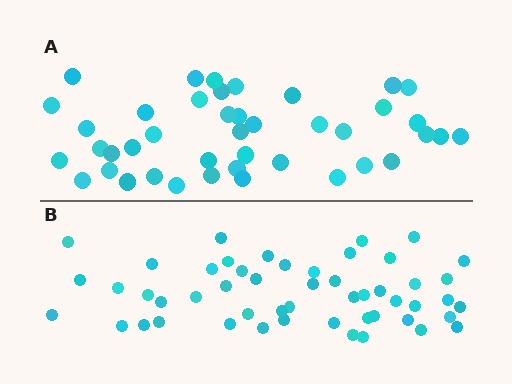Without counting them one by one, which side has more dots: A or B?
Region B (the bottom region) has more dots.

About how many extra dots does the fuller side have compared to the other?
Region B has roughly 8 or so more dots than region A.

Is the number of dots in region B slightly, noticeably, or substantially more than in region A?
Region B has only slightly more — the two regions are fairly close. The ratio is roughly 1.2 to 1.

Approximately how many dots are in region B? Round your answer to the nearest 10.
About 50 dots. (The exact count is 51, which rounds to 50.)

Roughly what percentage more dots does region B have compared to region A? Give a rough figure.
About 20% more.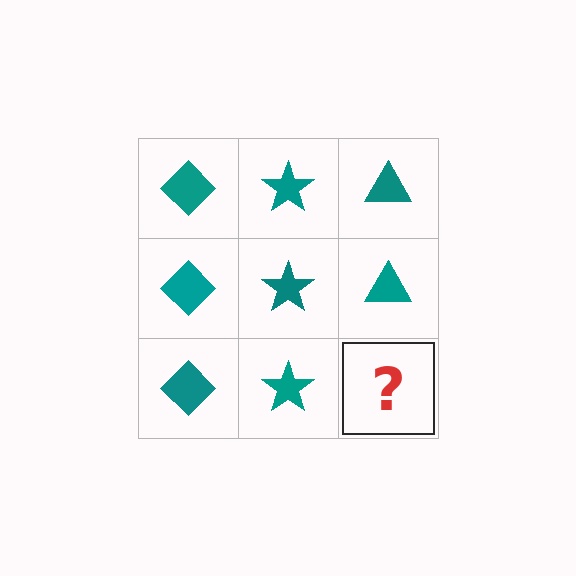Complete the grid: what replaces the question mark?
The question mark should be replaced with a teal triangle.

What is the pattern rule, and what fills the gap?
The rule is that each column has a consistent shape. The gap should be filled with a teal triangle.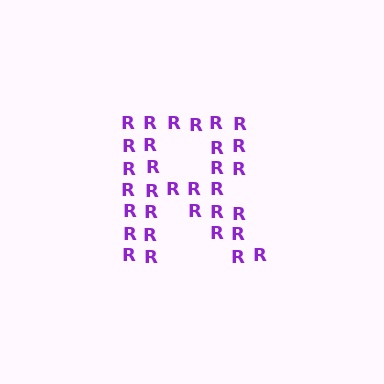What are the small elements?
The small elements are letter R's.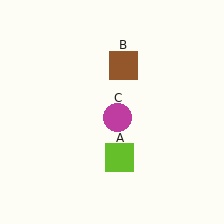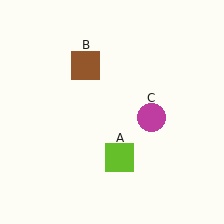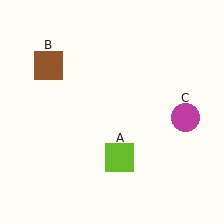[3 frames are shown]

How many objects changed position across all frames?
2 objects changed position: brown square (object B), magenta circle (object C).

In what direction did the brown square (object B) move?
The brown square (object B) moved left.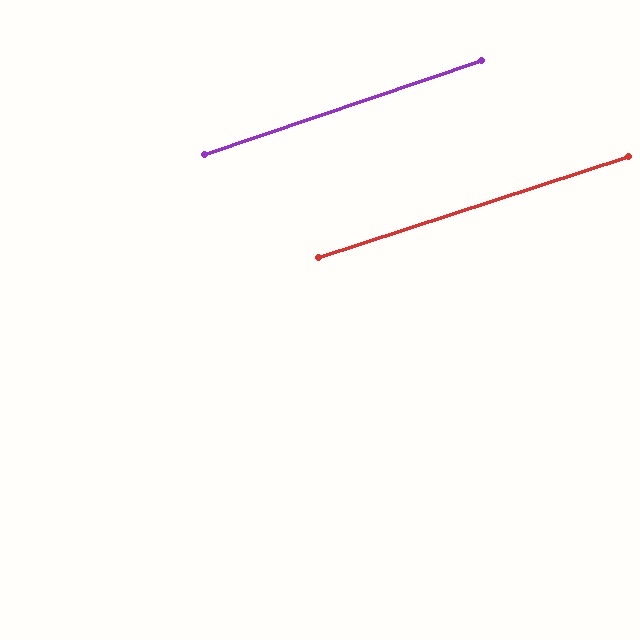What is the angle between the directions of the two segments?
Approximately 1 degree.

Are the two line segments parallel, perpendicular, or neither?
Parallel — their directions differ by only 0.9°.